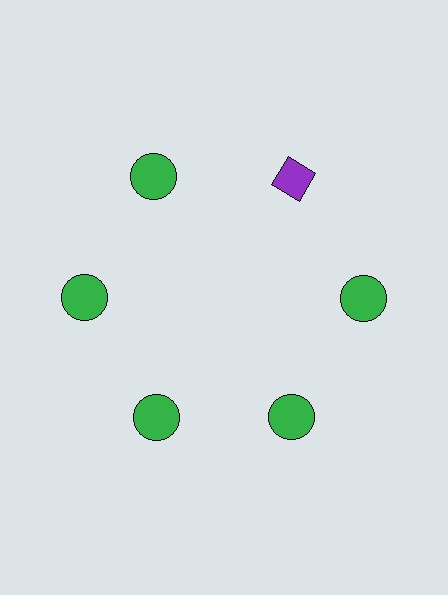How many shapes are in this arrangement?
There are 6 shapes arranged in a ring pattern.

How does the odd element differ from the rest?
It differs in both color (purple instead of green) and shape (diamond instead of circle).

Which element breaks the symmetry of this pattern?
The purple diamond at roughly the 1 o'clock position breaks the symmetry. All other shapes are green circles.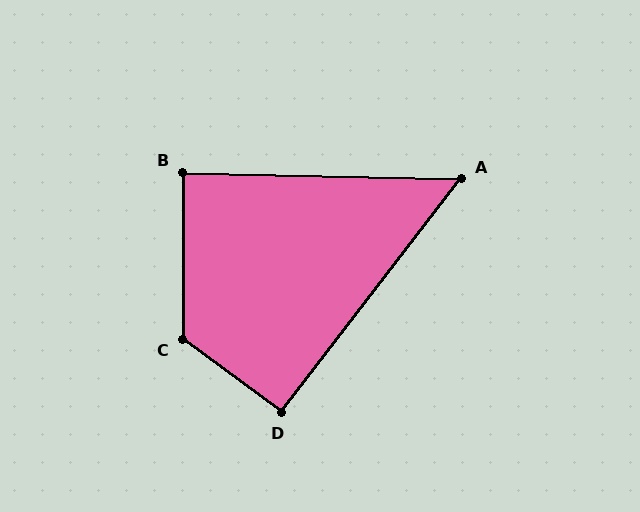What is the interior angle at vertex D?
Approximately 91 degrees (approximately right).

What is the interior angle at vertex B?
Approximately 89 degrees (approximately right).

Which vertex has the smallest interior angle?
A, at approximately 54 degrees.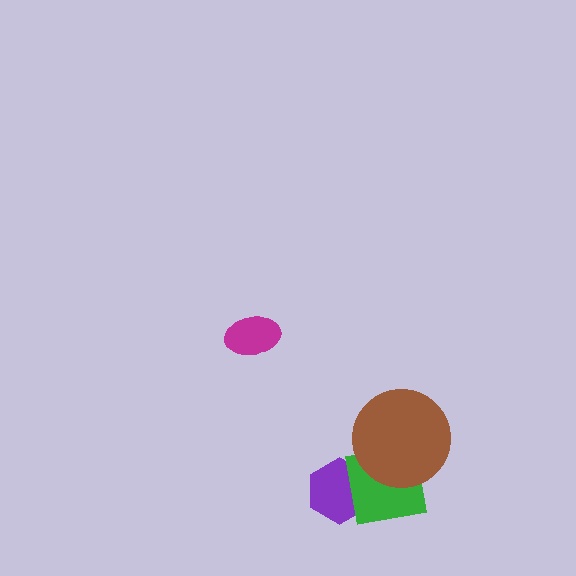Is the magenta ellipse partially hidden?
No, no other shape covers it.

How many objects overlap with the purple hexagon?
1 object overlaps with the purple hexagon.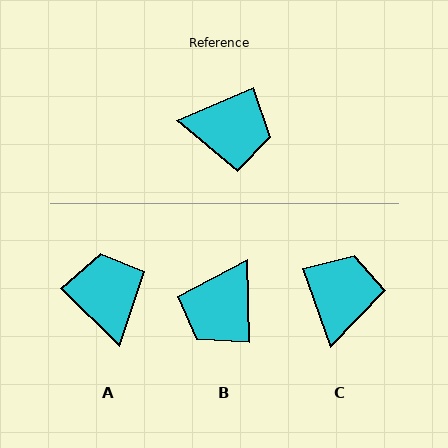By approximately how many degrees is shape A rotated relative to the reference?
Approximately 112 degrees counter-clockwise.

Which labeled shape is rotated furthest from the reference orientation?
A, about 112 degrees away.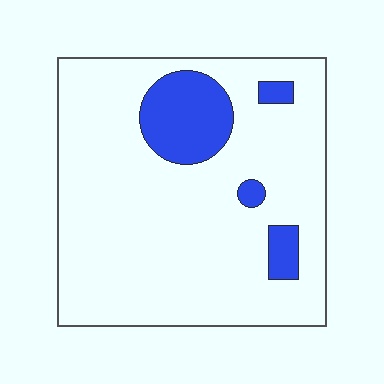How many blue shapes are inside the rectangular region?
4.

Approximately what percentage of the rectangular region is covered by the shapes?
Approximately 15%.